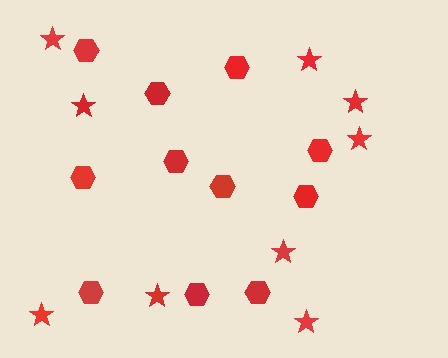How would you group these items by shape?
There are 2 groups: one group of hexagons (11) and one group of stars (9).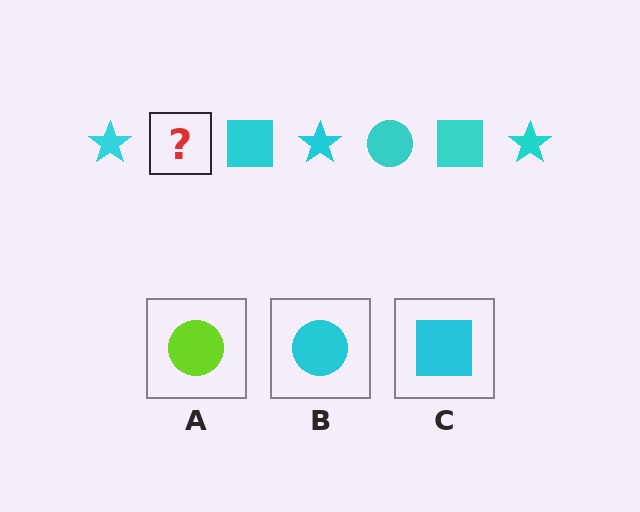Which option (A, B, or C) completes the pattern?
B.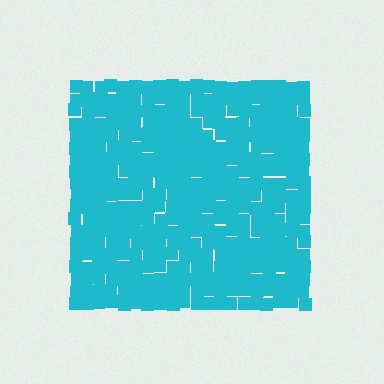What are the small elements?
The small elements are squares.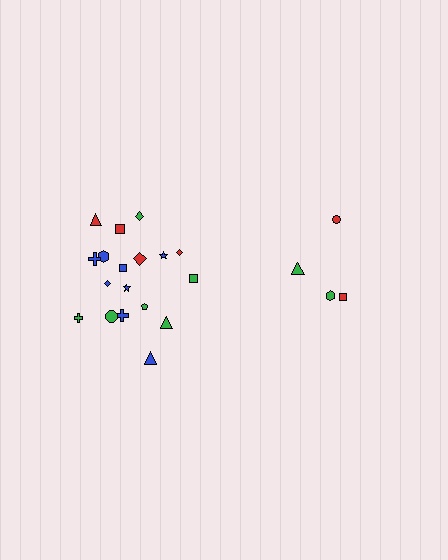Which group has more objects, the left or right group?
The left group.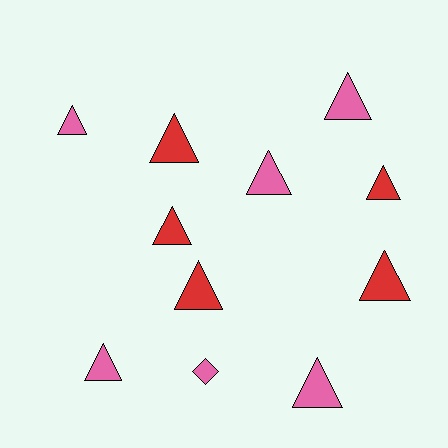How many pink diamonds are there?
There is 1 pink diamond.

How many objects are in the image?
There are 11 objects.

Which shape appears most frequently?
Triangle, with 10 objects.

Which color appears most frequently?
Pink, with 6 objects.